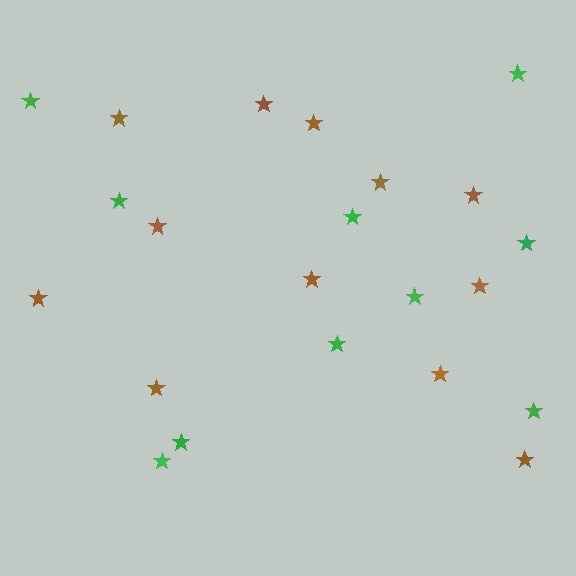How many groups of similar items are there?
There are 2 groups: one group of green stars (10) and one group of brown stars (12).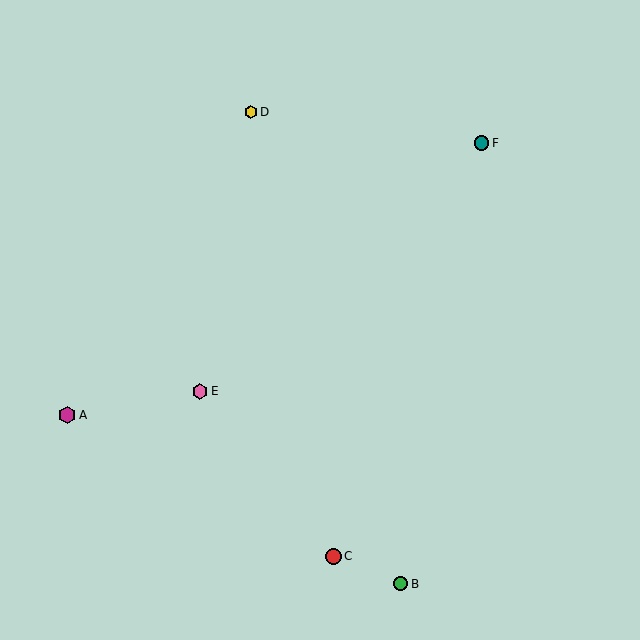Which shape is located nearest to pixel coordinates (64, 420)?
The magenta hexagon (labeled A) at (67, 415) is nearest to that location.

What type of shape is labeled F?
Shape F is a teal circle.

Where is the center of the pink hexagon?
The center of the pink hexagon is at (200, 391).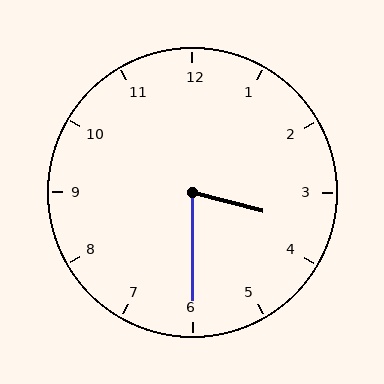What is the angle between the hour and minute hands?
Approximately 75 degrees.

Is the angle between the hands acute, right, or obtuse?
It is acute.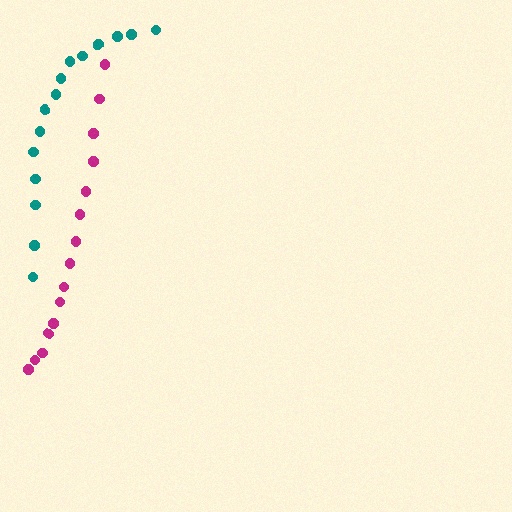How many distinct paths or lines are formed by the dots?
There are 2 distinct paths.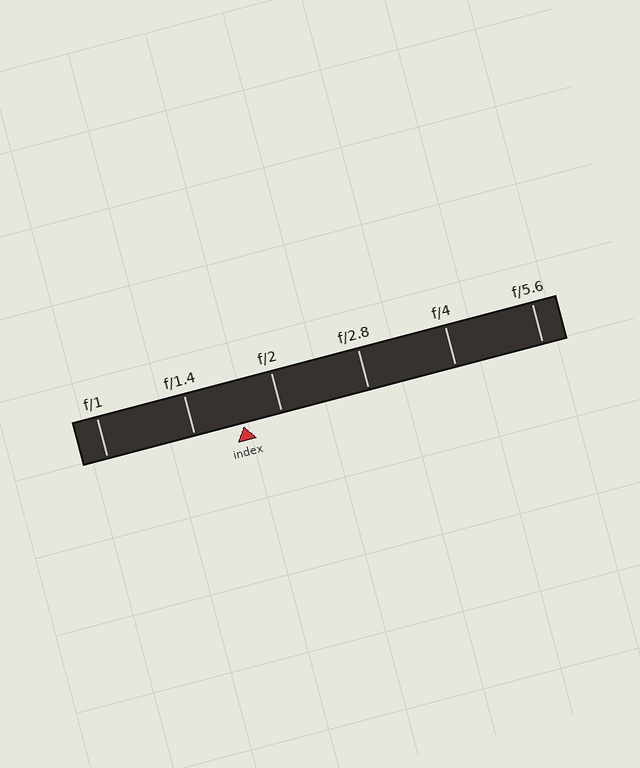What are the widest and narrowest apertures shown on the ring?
The widest aperture shown is f/1 and the narrowest is f/5.6.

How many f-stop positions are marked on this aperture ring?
There are 6 f-stop positions marked.